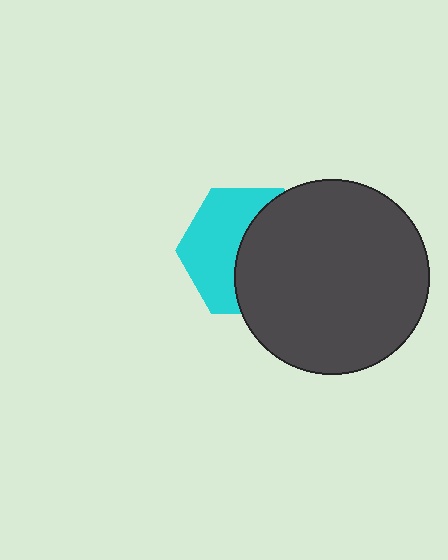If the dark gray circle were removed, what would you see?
You would see the complete cyan hexagon.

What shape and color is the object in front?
The object in front is a dark gray circle.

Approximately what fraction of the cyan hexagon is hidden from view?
Roughly 51% of the cyan hexagon is hidden behind the dark gray circle.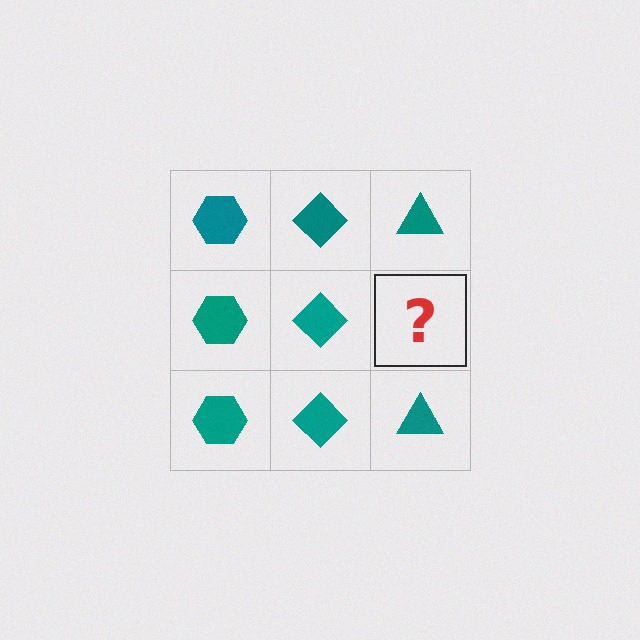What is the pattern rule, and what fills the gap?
The rule is that each column has a consistent shape. The gap should be filled with a teal triangle.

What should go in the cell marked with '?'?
The missing cell should contain a teal triangle.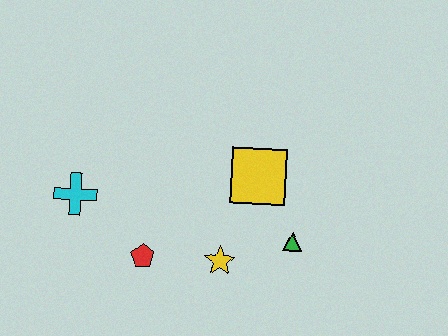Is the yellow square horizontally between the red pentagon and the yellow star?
No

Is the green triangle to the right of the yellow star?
Yes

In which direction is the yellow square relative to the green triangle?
The yellow square is above the green triangle.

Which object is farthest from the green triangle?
The cyan cross is farthest from the green triangle.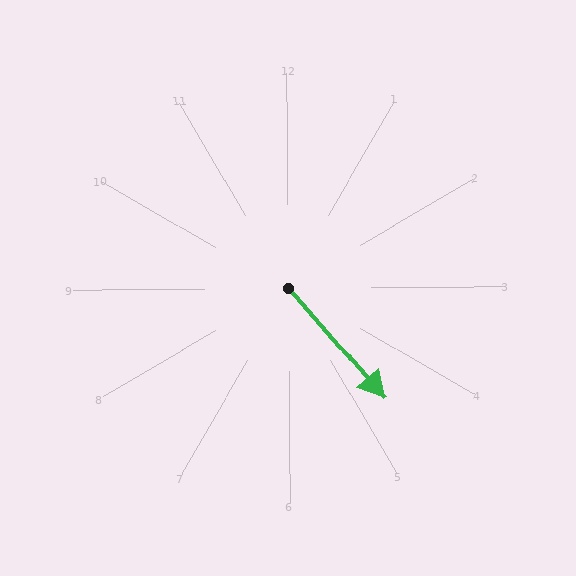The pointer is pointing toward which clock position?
Roughly 5 o'clock.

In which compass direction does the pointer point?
Southeast.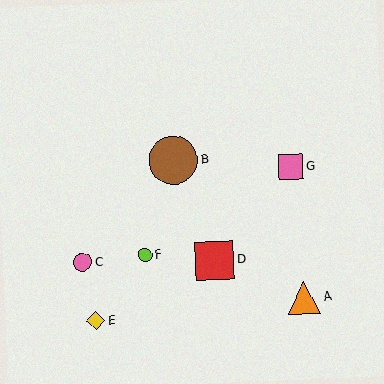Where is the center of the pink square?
The center of the pink square is at (290, 167).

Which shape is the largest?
The brown circle (labeled B) is the largest.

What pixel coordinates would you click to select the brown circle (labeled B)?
Click at (173, 160) to select the brown circle B.